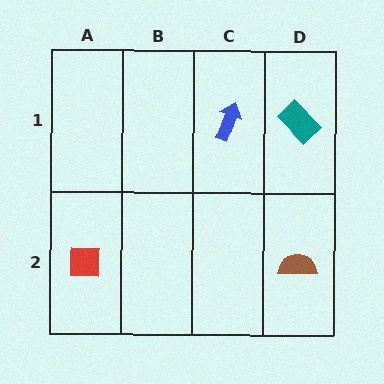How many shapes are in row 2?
2 shapes.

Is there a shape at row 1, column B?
No, that cell is empty.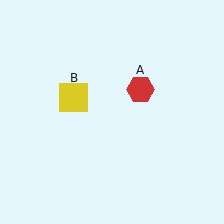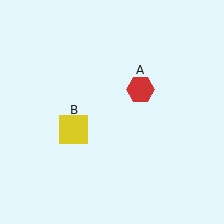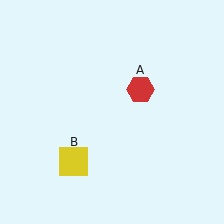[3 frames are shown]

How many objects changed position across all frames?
1 object changed position: yellow square (object B).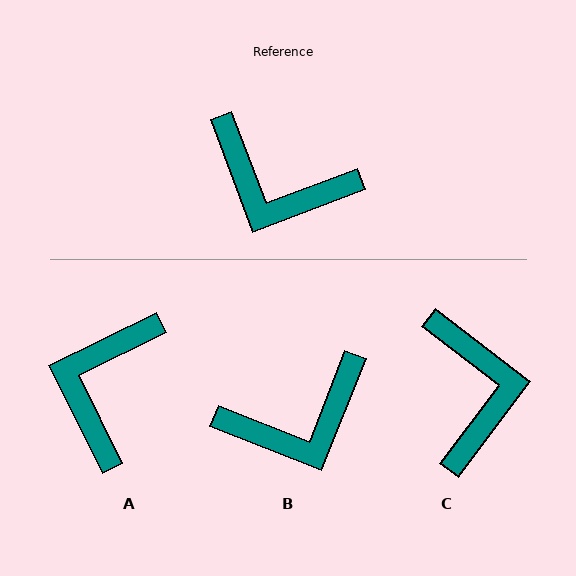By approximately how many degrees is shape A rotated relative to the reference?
Approximately 84 degrees clockwise.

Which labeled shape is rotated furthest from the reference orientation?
C, about 122 degrees away.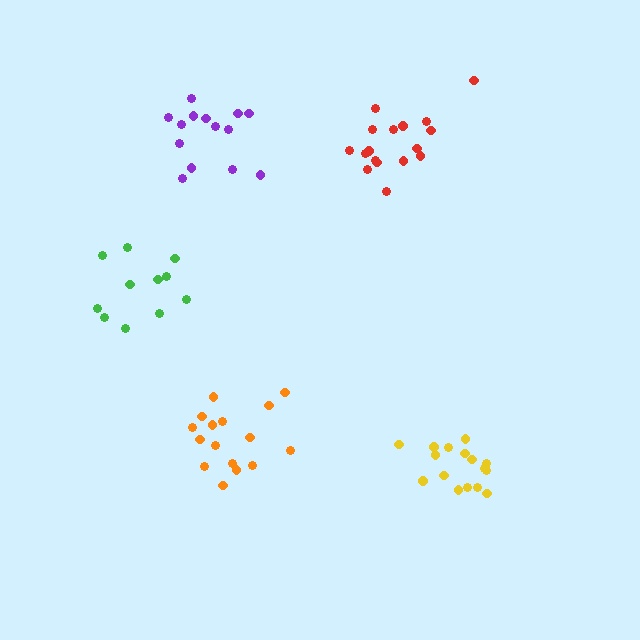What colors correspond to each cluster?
The clusters are colored: red, orange, yellow, purple, green.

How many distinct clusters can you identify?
There are 5 distinct clusters.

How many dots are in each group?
Group 1: 17 dots, Group 2: 16 dots, Group 3: 16 dots, Group 4: 14 dots, Group 5: 11 dots (74 total).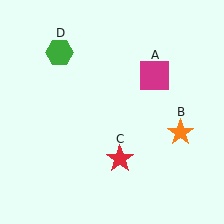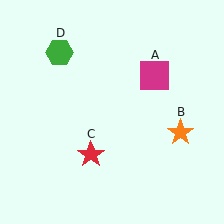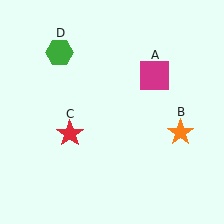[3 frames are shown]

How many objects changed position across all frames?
1 object changed position: red star (object C).